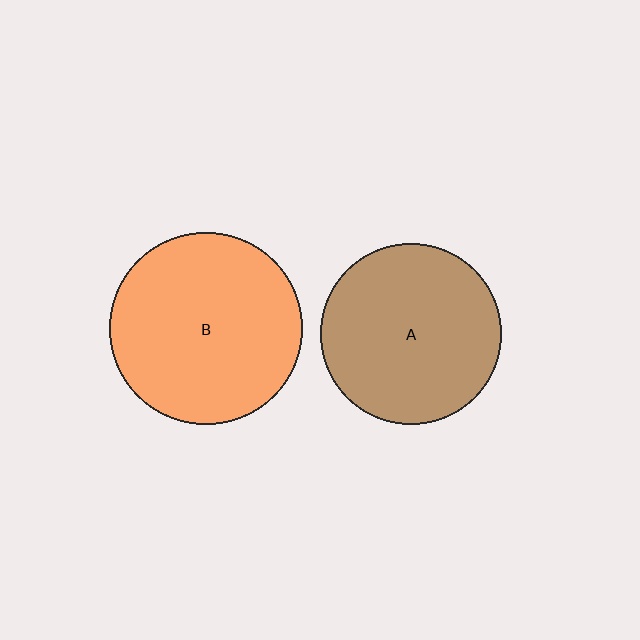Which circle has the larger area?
Circle B (orange).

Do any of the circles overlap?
No, none of the circles overlap.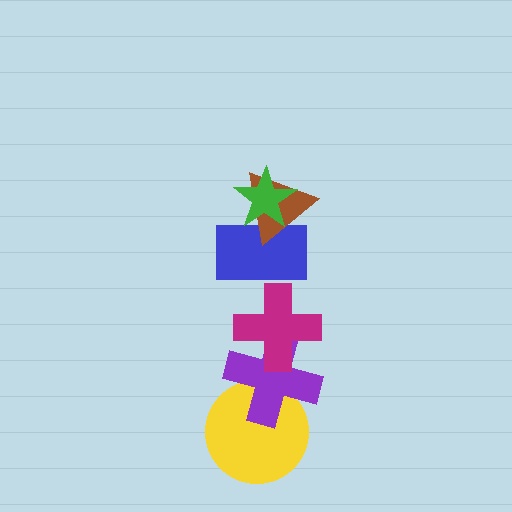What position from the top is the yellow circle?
The yellow circle is 6th from the top.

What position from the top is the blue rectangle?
The blue rectangle is 3rd from the top.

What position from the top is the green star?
The green star is 1st from the top.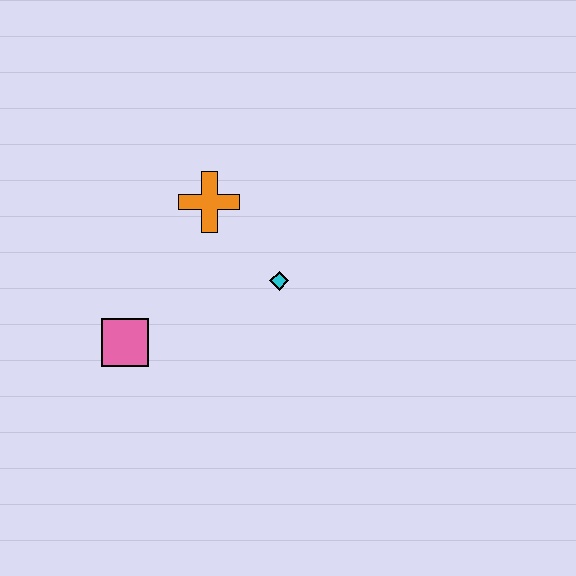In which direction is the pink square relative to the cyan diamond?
The pink square is to the left of the cyan diamond.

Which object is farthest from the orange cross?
The pink square is farthest from the orange cross.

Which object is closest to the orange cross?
The cyan diamond is closest to the orange cross.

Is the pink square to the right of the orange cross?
No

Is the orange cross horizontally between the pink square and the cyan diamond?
Yes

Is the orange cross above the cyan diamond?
Yes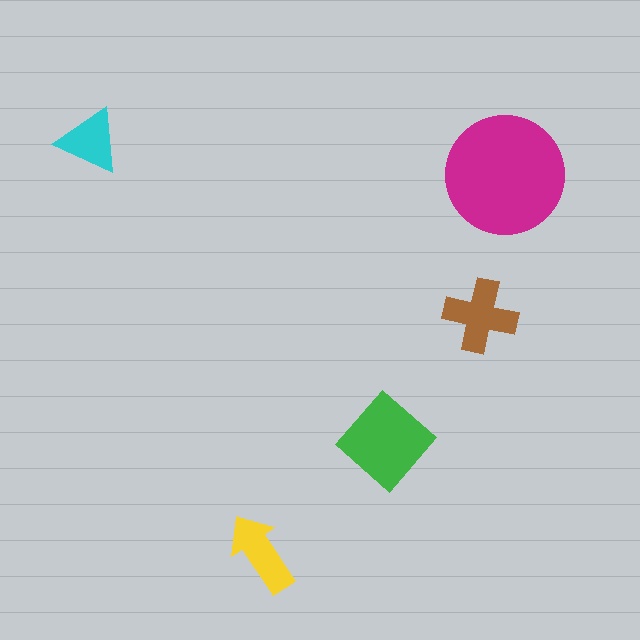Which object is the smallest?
The cyan triangle.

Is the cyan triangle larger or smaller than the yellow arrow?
Smaller.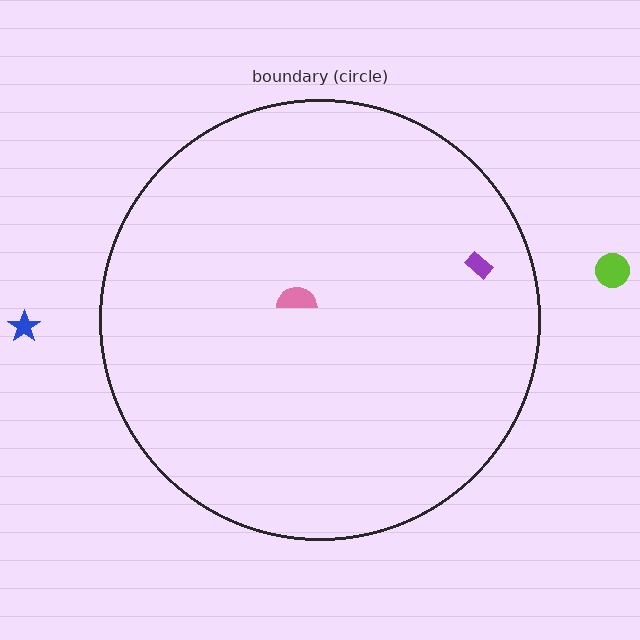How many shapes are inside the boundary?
2 inside, 2 outside.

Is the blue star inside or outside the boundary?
Outside.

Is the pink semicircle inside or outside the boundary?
Inside.